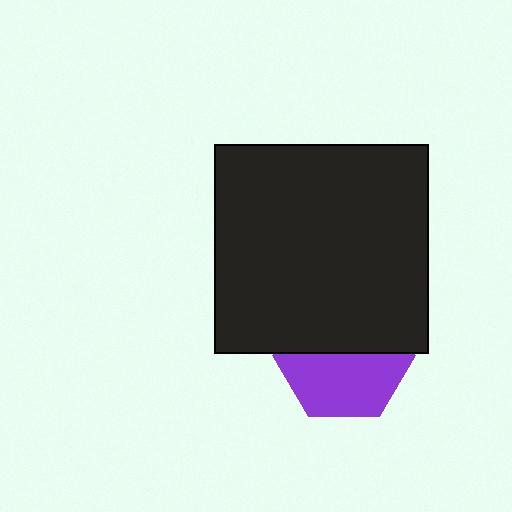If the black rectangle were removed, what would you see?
You would see the complete purple hexagon.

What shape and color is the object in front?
The object in front is a black rectangle.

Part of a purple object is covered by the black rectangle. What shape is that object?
It is a hexagon.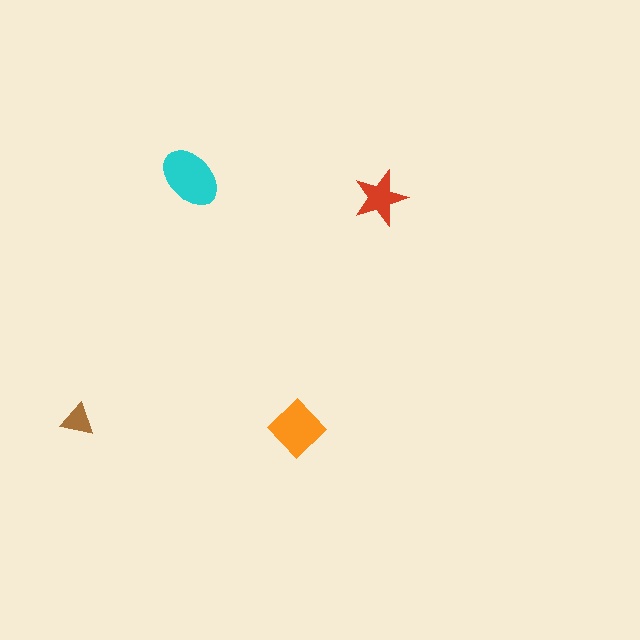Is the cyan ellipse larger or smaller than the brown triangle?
Larger.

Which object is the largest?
The cyan ellipse.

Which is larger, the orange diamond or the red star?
The orange diamond.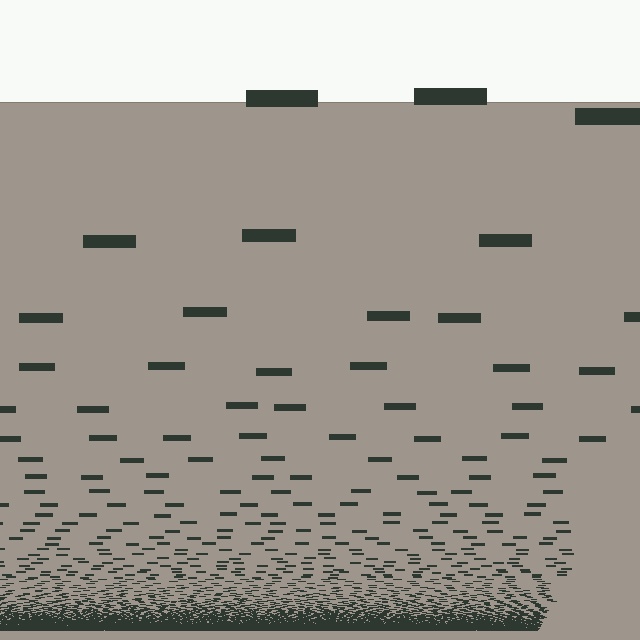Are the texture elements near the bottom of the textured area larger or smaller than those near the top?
Smaller. The gradient is inverted — elements near the bottom are smaller and denser.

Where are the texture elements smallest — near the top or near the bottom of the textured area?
Near the bottom.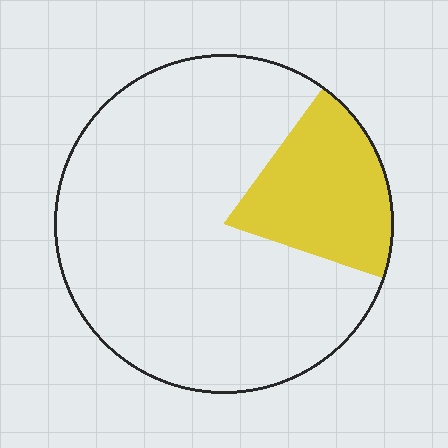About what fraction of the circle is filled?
About one fifth (1/5).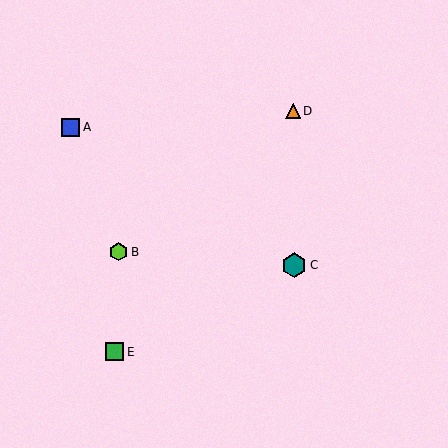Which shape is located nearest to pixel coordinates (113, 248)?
The lime hexagon (labeled B) at (118, 252) is nearest to that location.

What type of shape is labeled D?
Shape D is an orange triangle.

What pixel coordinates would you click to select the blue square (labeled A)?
Click at (71, 127) to select the blue square A.